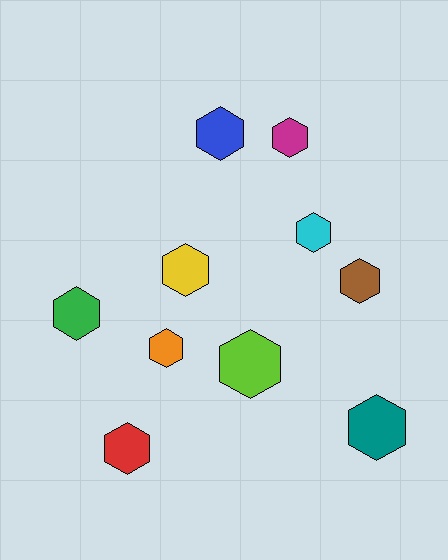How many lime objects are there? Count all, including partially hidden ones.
There is 1 lime object.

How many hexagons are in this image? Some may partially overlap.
There are 10 hexagons.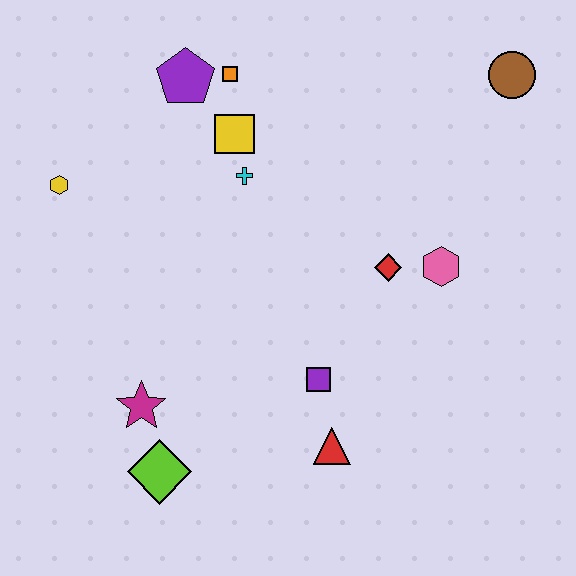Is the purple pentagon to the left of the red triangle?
Yes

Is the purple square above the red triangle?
Yes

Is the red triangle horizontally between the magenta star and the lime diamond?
No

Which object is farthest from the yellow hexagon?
The brown circle is farthest from the yellow hexagon.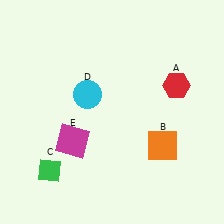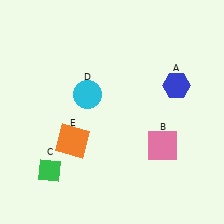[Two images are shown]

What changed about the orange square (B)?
In Image 1, B is orange. In Image 2, it changed to pink.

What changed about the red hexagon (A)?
In Image 1, A is red. In Image 2, it changed to blue.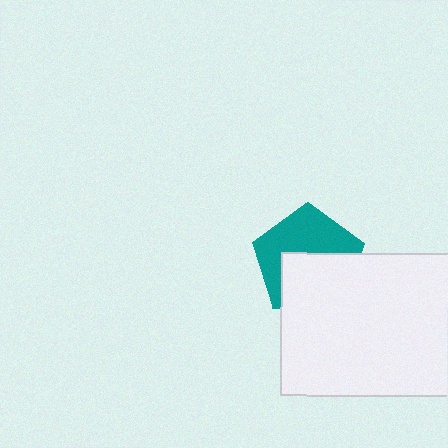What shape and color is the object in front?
The object in front is a white rectangle.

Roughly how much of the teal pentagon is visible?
About half of it is visible (roughly 51%).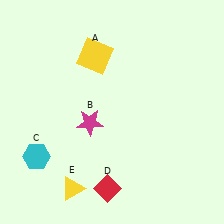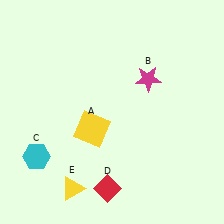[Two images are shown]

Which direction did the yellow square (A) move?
The yellow square (A) moved down.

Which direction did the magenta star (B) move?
The magenta star (B) moved right.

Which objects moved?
The objects that moved are: the yellow square (A), the magenta star (B).